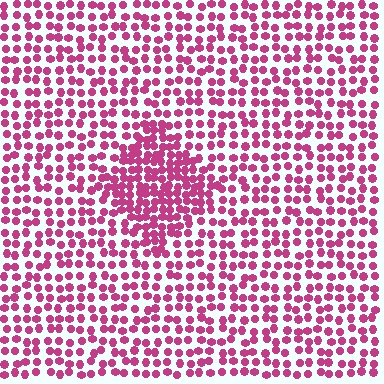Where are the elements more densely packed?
The elements are more densely packed inside the diamond boundary.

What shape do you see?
I see a diamond.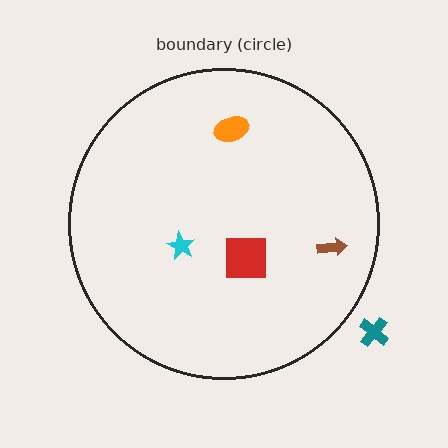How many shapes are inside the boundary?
4 inside, 1 outside.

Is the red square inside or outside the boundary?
Inside.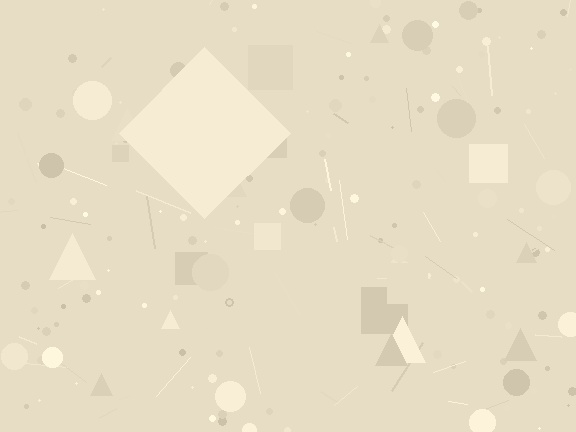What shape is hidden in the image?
A diamond is hidden in the image.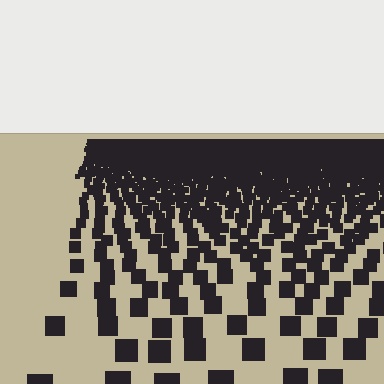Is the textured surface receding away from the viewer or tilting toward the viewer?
The surface is receding away from the viewer. Texture elements get smaller and denser toward the top.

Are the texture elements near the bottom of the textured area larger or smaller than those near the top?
Larger. Near the bottom, elements are closer to the viewer and appear at a bigger on-screen size.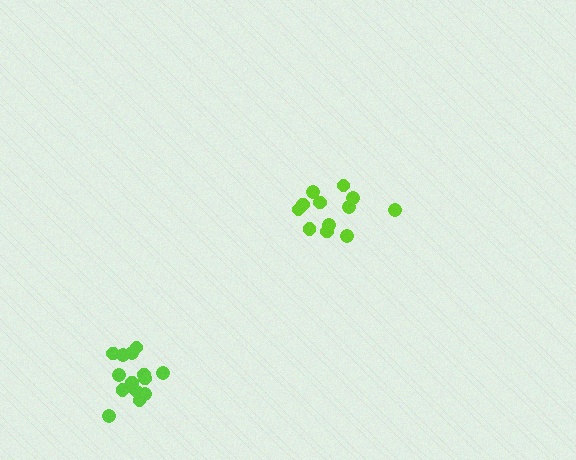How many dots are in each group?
Group 1: 12 dots, Group 2: 15 dots (27 total).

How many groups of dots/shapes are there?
There are 2 groups.